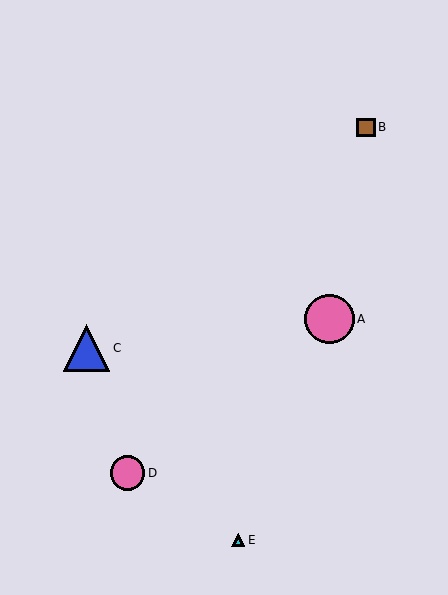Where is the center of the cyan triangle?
The center of the cyan triangle is at (238, 540).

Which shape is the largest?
The pink circle (labeled A) is the largest.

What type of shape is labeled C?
Shape C is a blue triangle.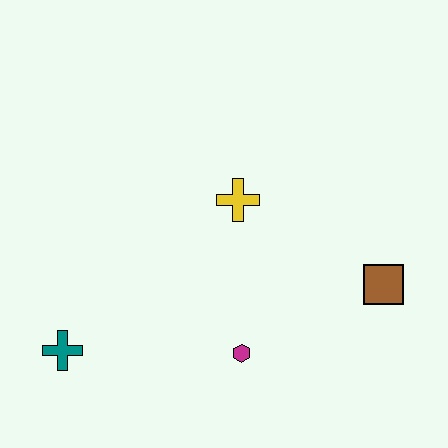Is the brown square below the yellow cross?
Yes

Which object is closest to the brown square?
The magenta hexagon is closest to the brown square.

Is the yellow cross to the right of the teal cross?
Yes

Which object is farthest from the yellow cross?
The teal cross is farthest from the yellow cross.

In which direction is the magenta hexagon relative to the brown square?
The magenta hexagon is to the left of the brown square.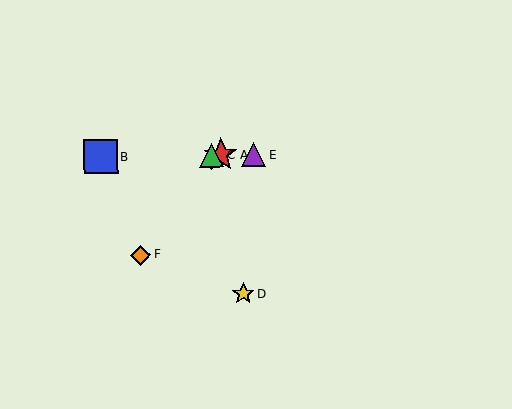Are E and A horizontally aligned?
Yes, both are at y≈155.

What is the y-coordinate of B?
Object B is at y≈157.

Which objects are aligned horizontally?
Objects A, B, C, E are aligned horizontally.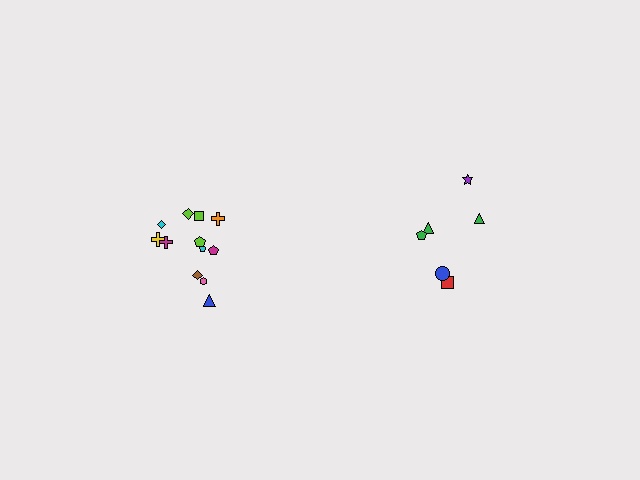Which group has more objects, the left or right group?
The left group.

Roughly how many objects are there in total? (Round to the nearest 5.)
Roughly 20 objects in total.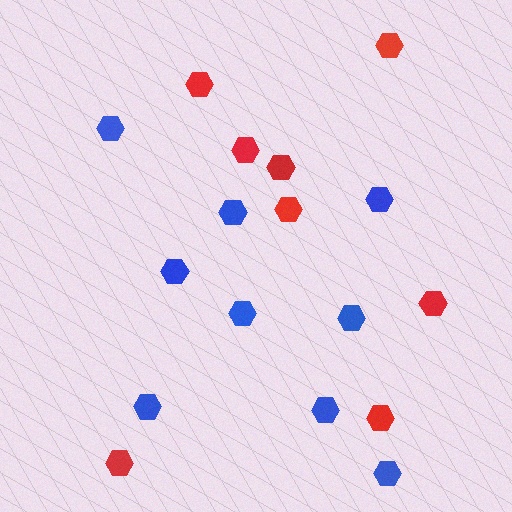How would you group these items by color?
There are 2 groups: one group of blue hexagons (9) and one group of red hexagons (8).